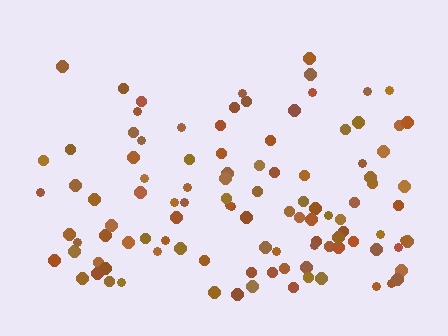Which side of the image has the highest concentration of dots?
The bottom.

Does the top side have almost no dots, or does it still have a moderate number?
Still a moderate number, just noticeably fewer than the bottom.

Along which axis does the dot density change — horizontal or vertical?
Vertical.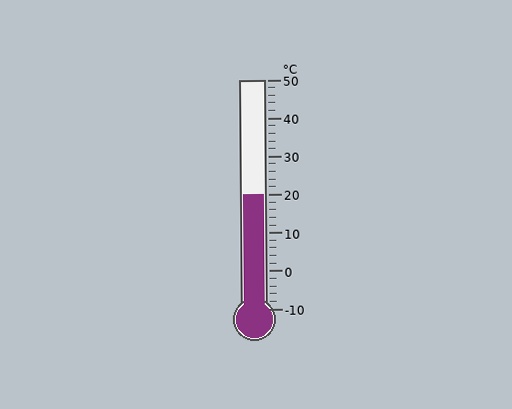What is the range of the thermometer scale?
The thermometer scale ranges from -10°C to 50°C.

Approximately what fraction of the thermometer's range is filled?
The thermometer is filled to approximately 50% of its range.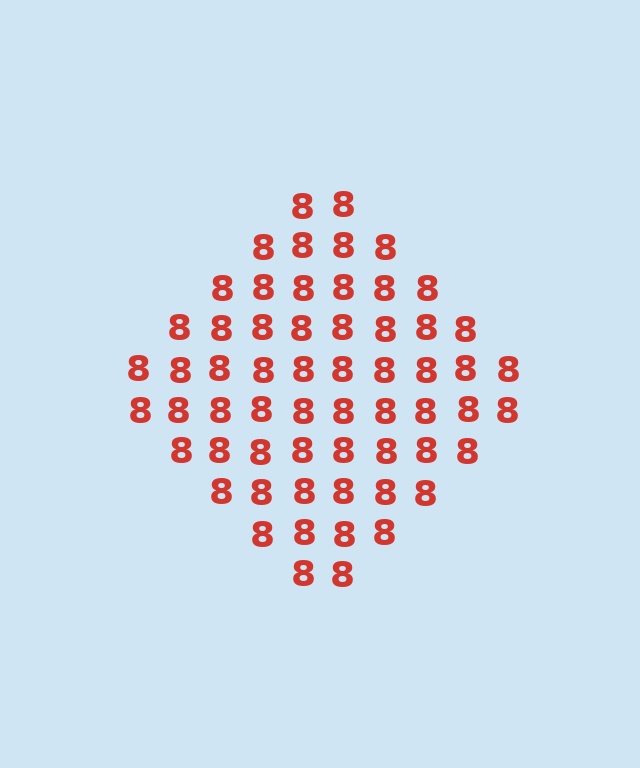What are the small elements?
The small elements are digit 8's.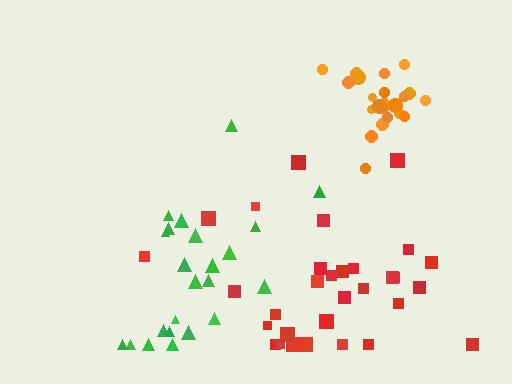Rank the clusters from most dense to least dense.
orange, green, red.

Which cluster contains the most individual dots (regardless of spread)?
Red (32).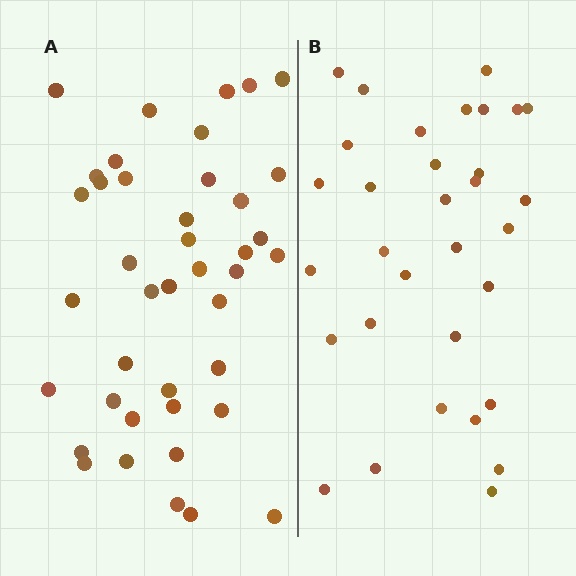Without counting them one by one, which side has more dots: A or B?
Region A (the left region) has more dots.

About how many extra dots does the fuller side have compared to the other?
Region A has roughly 8 or so more dots than region B.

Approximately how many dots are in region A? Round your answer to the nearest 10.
About 40 dots. (The exact count is 41, which rounds to 40.)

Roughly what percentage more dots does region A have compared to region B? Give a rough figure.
About 30% more.